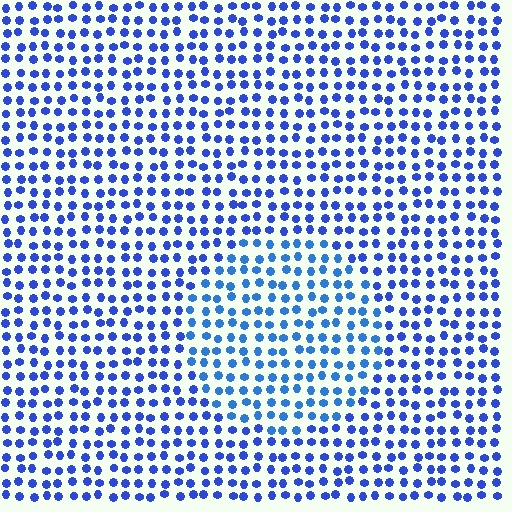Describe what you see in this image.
The image is filled with small blue elements in a uniform arrangement. A circle-shaped region is visible where the elements are tinted to a slightly different hue, forming a subtle color boundary.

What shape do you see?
I see a circle.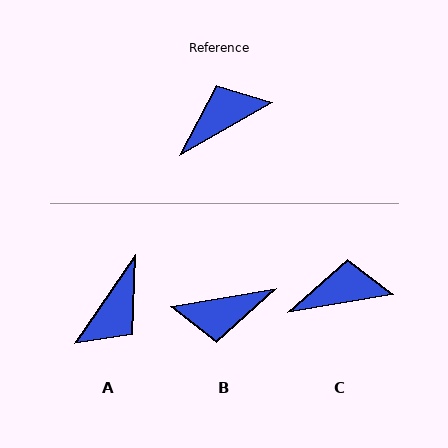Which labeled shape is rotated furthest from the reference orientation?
B, about 160 degrees away.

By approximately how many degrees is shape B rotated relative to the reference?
Approximately 160 degrees counter-clockwise.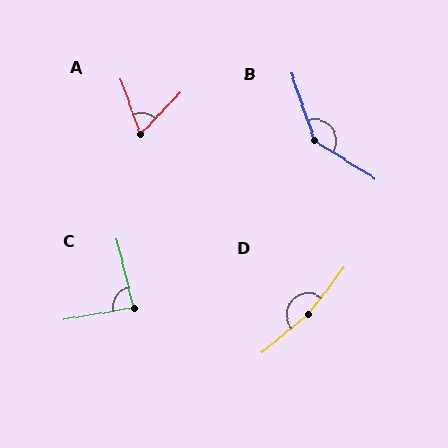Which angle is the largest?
D, at approximately 168 degrees.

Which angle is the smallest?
A, at approximately 63 degrees.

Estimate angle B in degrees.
Approximately 142 degrees.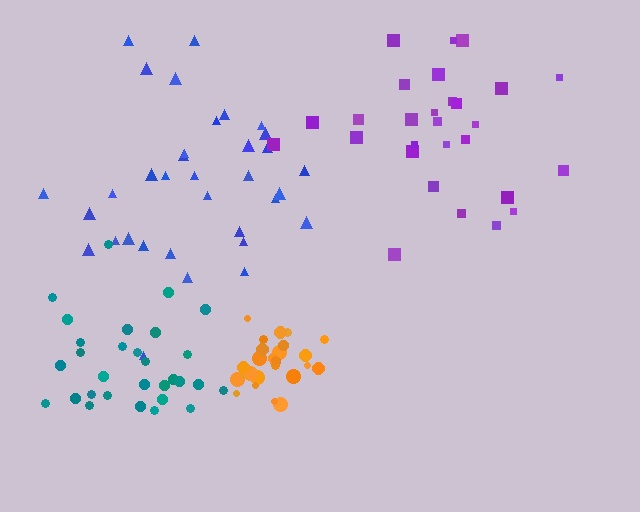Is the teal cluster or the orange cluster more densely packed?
Orange.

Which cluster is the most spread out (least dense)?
Purple.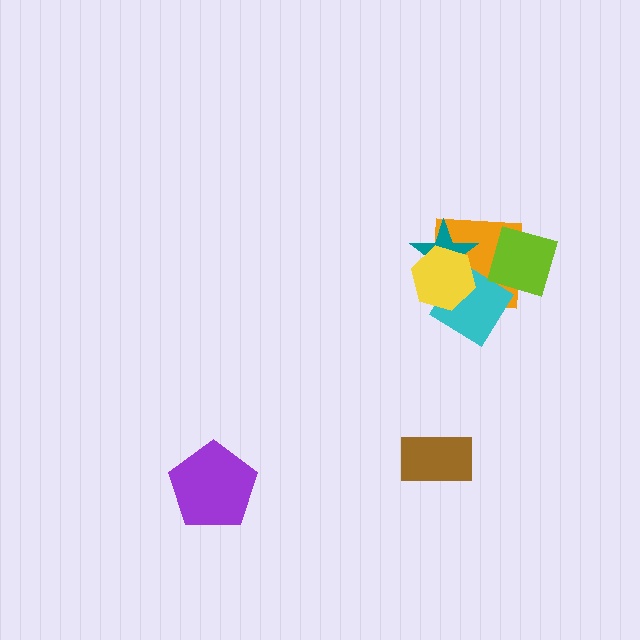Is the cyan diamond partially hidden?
Yes, it is partially covered by another shape.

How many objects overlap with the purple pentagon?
0 objects overlap with the purple pentagon.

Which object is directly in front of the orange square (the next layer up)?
The cyan diamond is directly in front of the orange square.